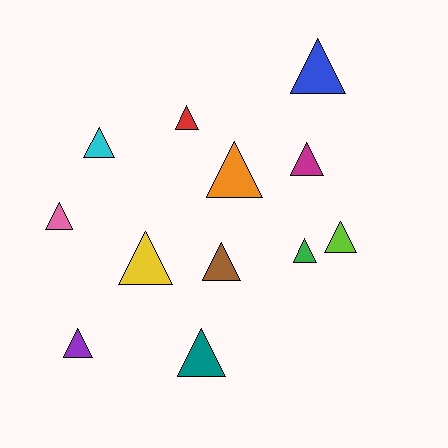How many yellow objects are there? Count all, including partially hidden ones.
There is 1 yellow object.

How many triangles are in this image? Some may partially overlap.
There are 12 triangles.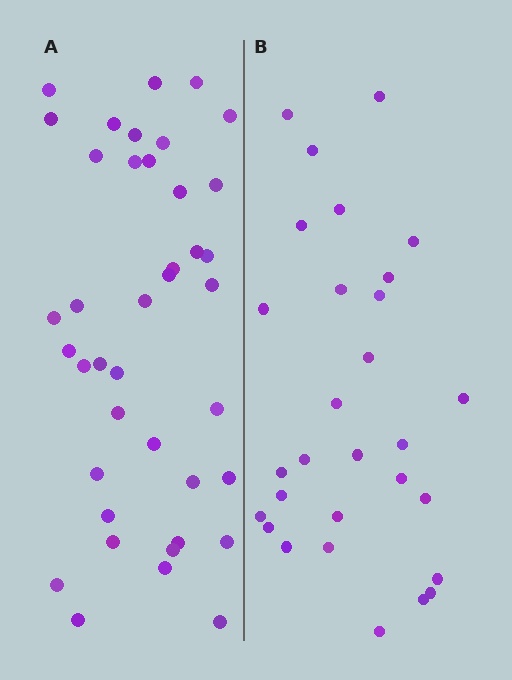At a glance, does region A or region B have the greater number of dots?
Region A (the left region) has more dots.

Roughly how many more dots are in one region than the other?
Region A has roughly 12 or so more dots than region B.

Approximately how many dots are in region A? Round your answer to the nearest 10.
About 40 dots.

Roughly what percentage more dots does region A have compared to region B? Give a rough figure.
About 40% more.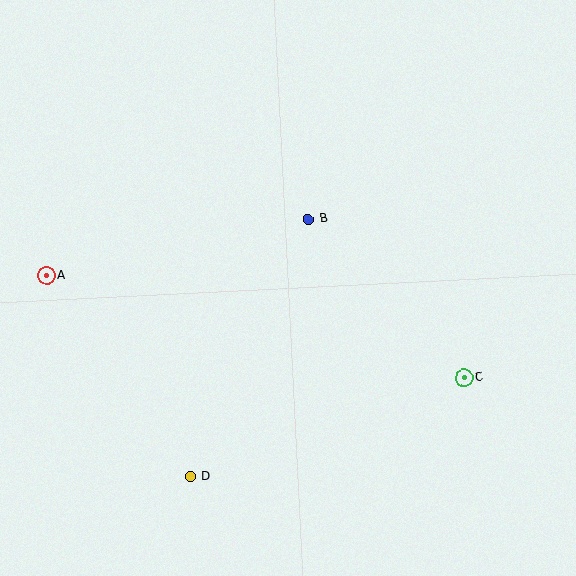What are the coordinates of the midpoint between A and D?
The midpoint between A and D is at (118, 376).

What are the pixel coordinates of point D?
Point D is at (190, 477).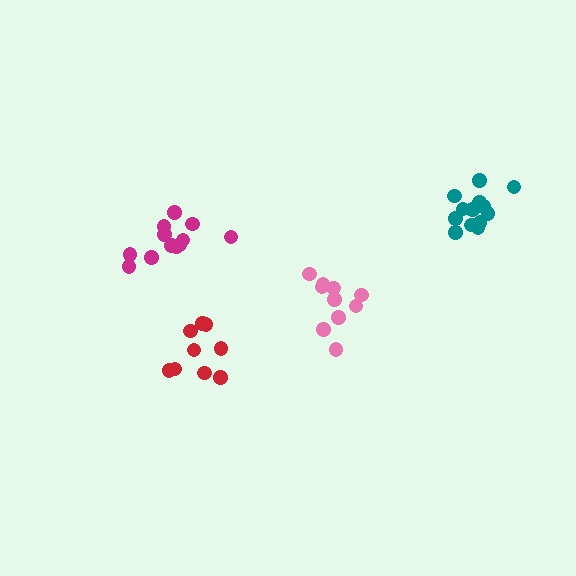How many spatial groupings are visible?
There are 4 spatial groupings.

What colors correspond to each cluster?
The clusters are colored: pink, teal, red, magenta.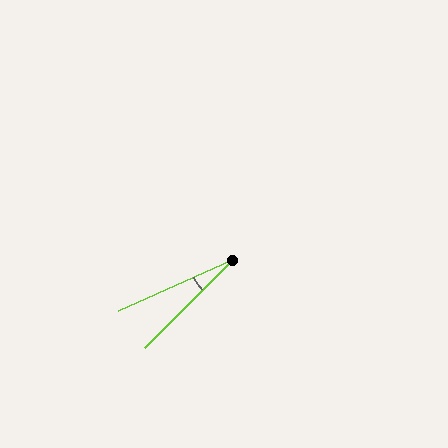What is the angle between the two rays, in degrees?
Approximately 21 degrees.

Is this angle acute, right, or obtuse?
It is acute.